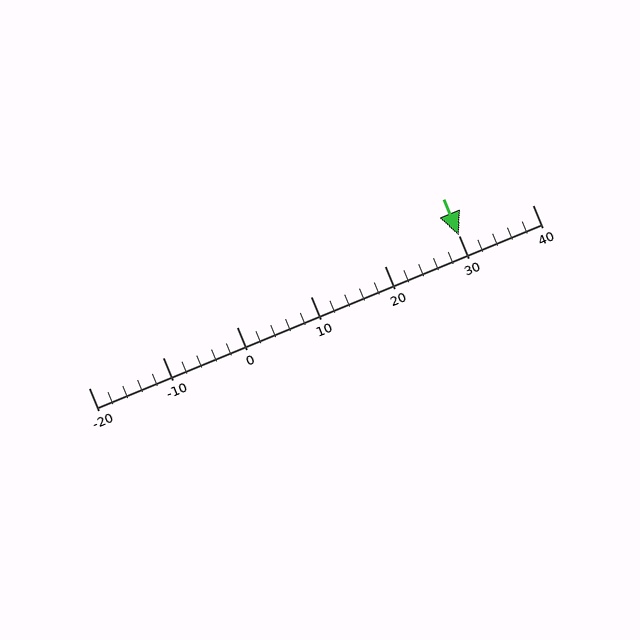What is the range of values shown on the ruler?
The ruler shows values from -20 to 40.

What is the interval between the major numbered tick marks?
The major tick marks are spaced 10 units apart.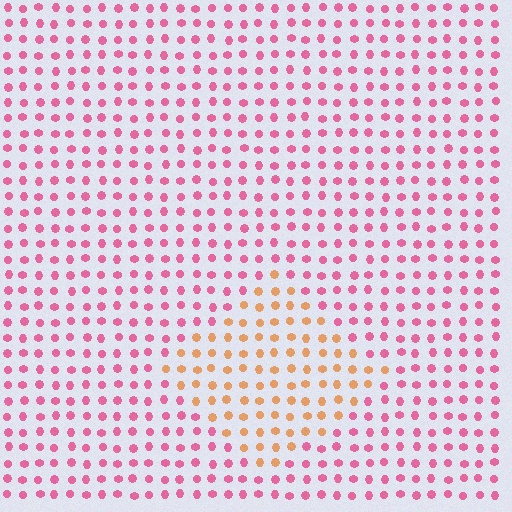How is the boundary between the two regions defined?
The boundary is defined purely by a slight shift in hue (about 53 degrees). Spacing, size, and orientation are identical on both sides.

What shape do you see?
I see a diamond.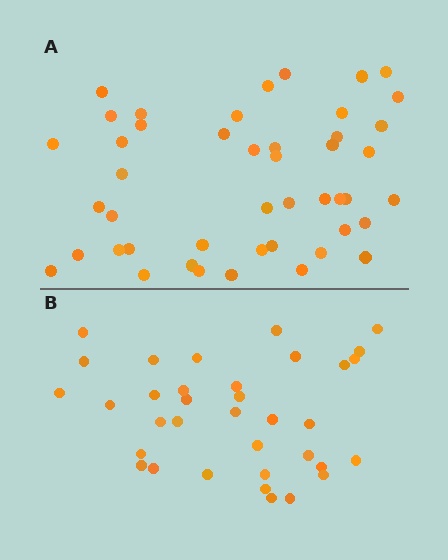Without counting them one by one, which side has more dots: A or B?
Region A (the top region) has more dots.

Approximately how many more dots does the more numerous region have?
Region A has roughly 12 or so more dots than region B.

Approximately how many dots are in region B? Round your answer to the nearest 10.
About 40 dots. (The exact count is 35, which rounds to 40.)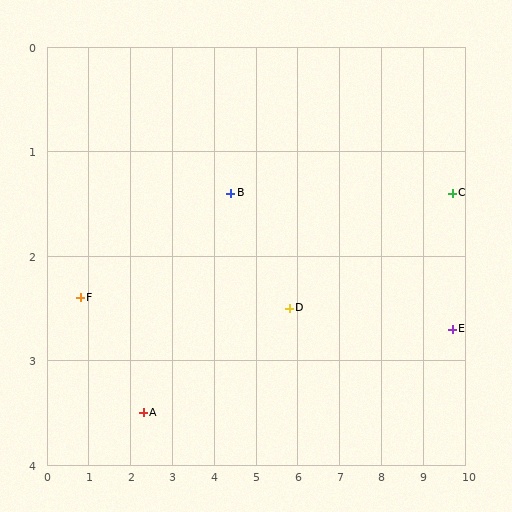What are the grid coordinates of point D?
Point D is at approximately (5.8, 2.5).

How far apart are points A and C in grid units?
Points A and C are about 7.7 grid units apart.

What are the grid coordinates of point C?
Point C is at approximately (9.7, 1.4).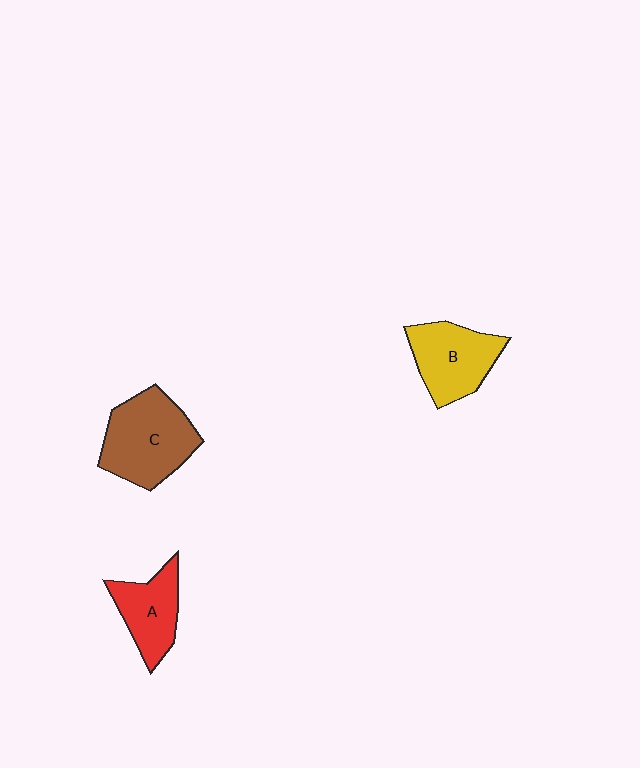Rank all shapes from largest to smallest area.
From largest to smallest: C (brown), B (yellow), A (red).